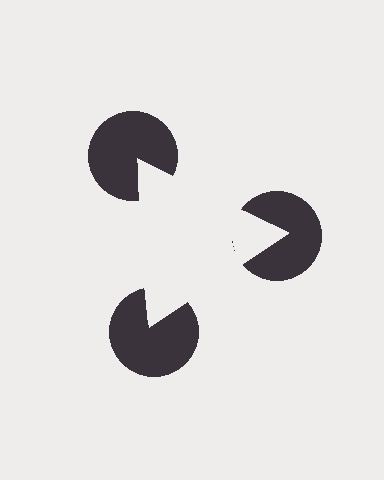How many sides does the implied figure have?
3 sides.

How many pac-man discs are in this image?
There are 3 — one at each vertex of the illusory triangle.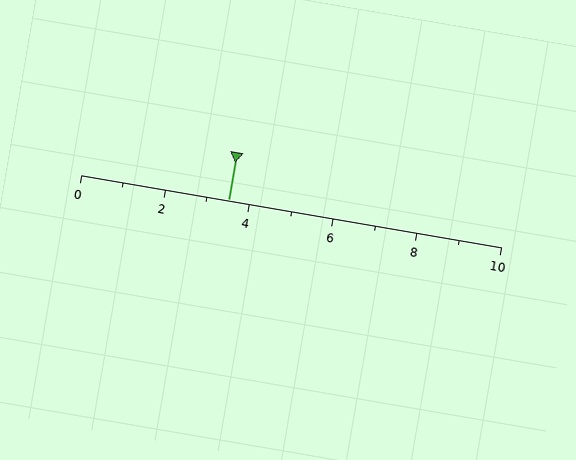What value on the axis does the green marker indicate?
The marker indicates approximately 3.5.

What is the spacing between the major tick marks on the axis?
The major ticks are spaced 2 apart.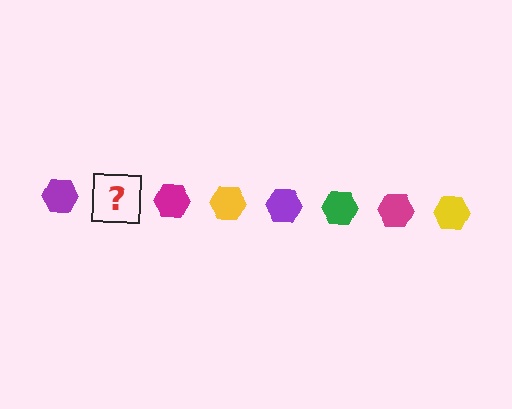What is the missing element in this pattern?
The missing element is a green hexagon.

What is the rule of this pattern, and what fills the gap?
The rule is that the pattern cycles through purple, green, magenta, yellow hexagons. The gap should be filled with a green hexagon.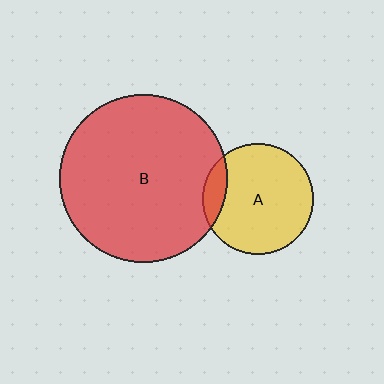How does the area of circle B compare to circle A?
Approximately 2.3 times.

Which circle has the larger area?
Circle B (red).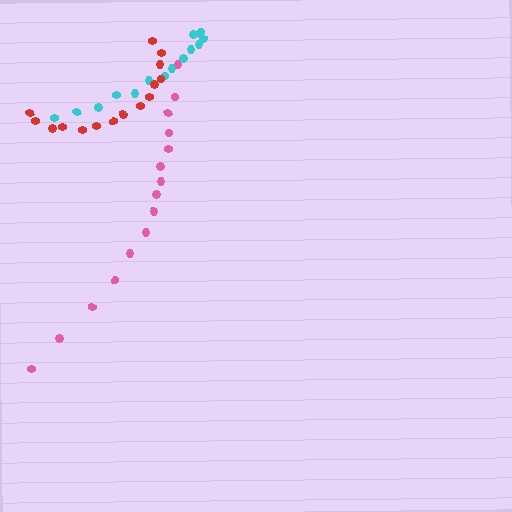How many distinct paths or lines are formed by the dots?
There are 3 distinct paths.